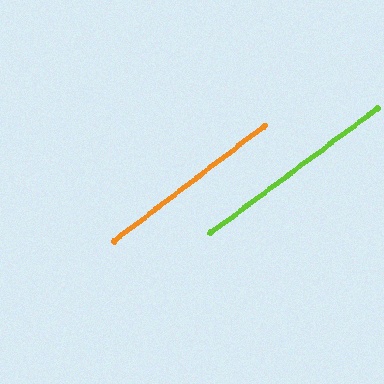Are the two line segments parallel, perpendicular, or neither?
Parallel — their directions differ by only 0.7°.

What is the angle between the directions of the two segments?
Approximately 1 degree.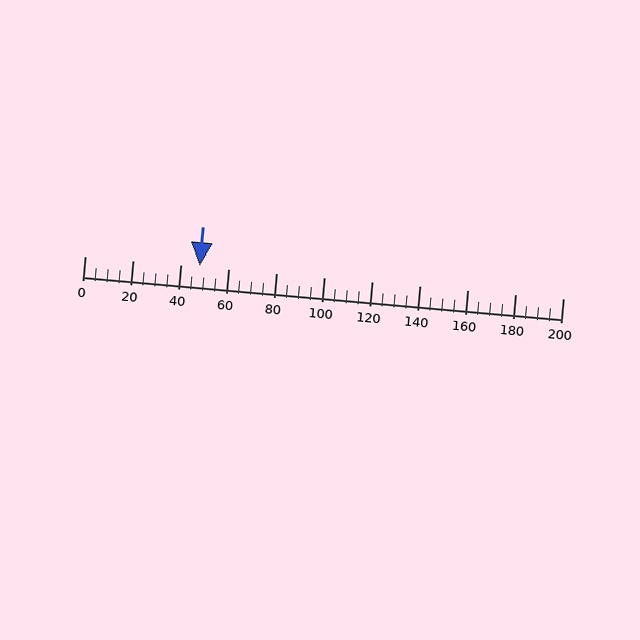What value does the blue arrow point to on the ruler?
The blue arrow points to approximately 48.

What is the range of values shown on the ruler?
The ruler shows values from 0 to 200.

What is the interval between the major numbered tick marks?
The major tick marks are spaced 20 units apart.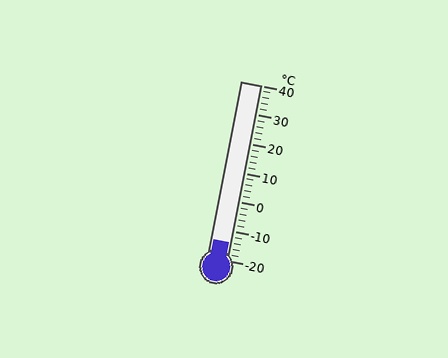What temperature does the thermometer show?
The thermometer shows approximately -14°C.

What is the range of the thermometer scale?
The thermometer scale ranges from -20°C to 40°C.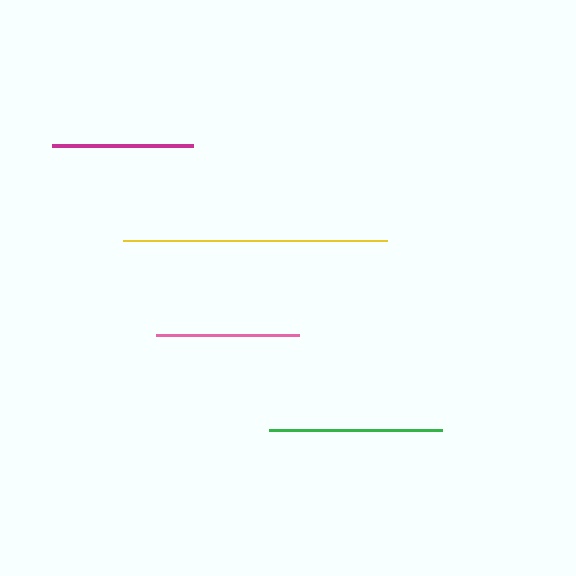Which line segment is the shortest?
The magenta line is the shortest at approximately 141 pixels.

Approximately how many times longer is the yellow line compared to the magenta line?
The yellow line is approximately 1.9 times the length of the magenta line.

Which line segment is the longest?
The yellow line is the longest at approximately 263 pixels.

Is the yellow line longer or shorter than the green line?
The yellow line is longer than the green line.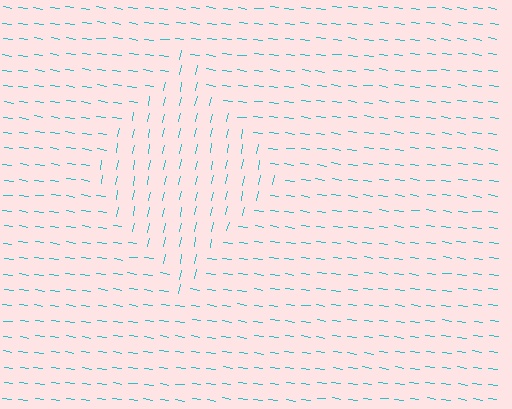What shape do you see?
I see a diamond.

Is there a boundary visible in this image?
Yes, there is a texture boundary formed by a change in line orientation.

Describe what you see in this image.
The image is filled with small cyan line segments. A diamond region in the image has lines oriented differently from the surrounding lines, creating a visible texture boundary.